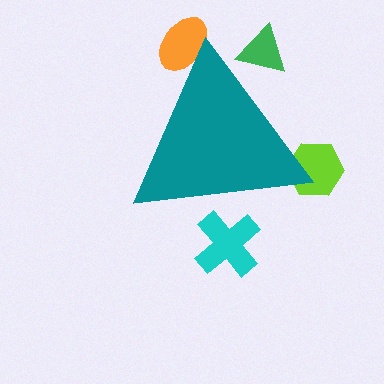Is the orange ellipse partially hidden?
Yes, the orange ellipse is partially hidden behind the teal triangle.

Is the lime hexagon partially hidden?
Yes, the lime hexagon is partially hidden behind the teal triangle.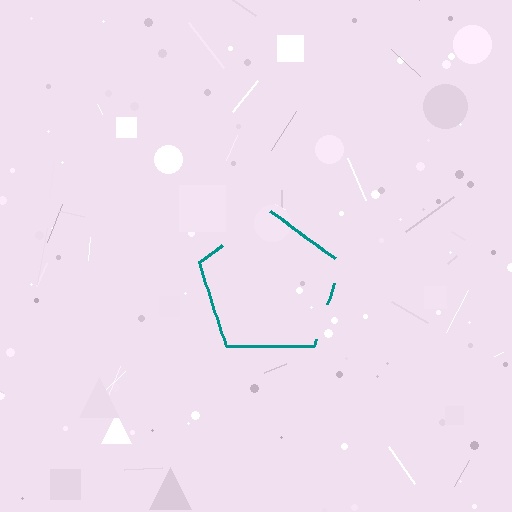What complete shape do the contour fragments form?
The contour fragments form a pentagon.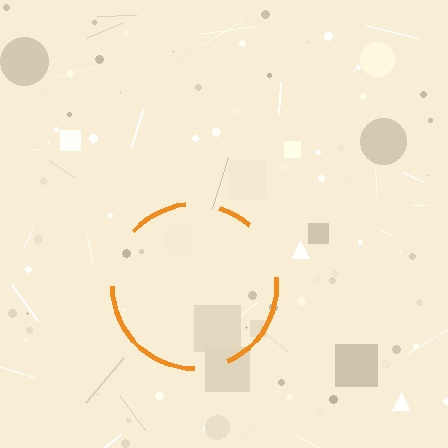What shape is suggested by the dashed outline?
The dashed outline suggests a circle.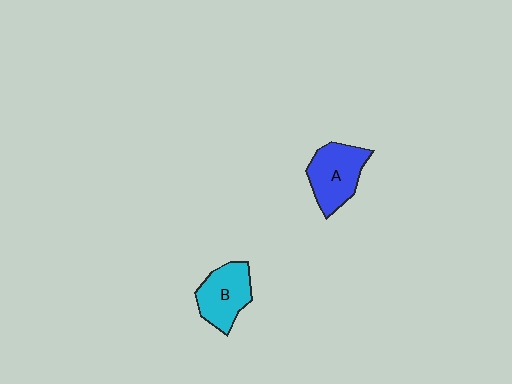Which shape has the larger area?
Shape A (blue).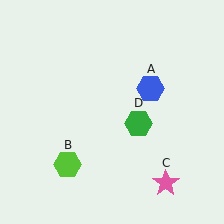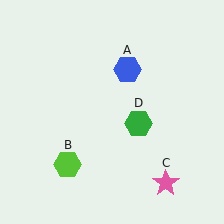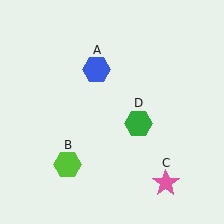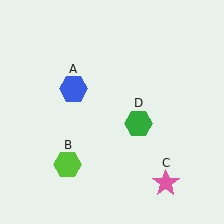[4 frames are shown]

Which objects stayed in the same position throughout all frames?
Lime hexagon (object B) and pink star (object C) and green hexagon (object D) remained stationary.